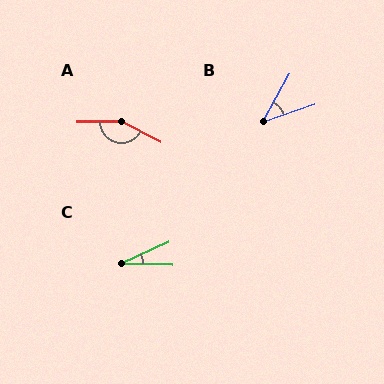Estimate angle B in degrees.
Approximately 42 degrees.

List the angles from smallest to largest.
C (27°), B (42°), A (153°).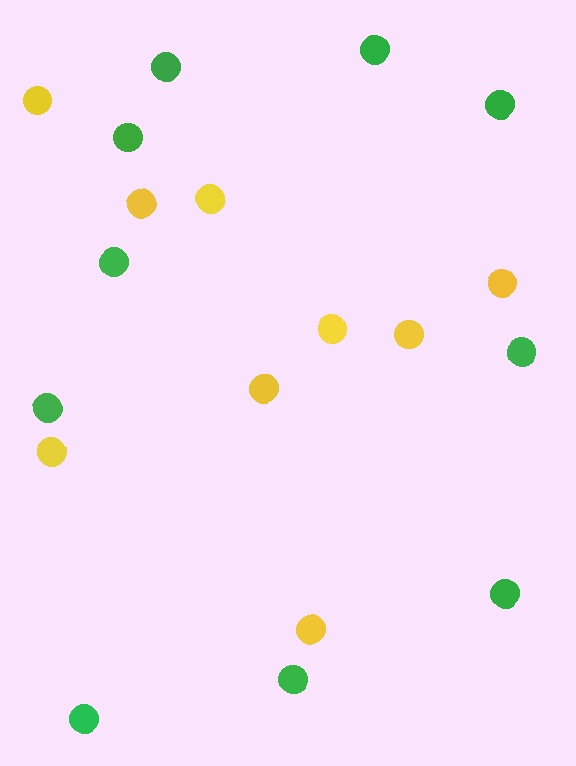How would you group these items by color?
There are 2 groups: one group of yellow circles (9) and one group of green circles (10).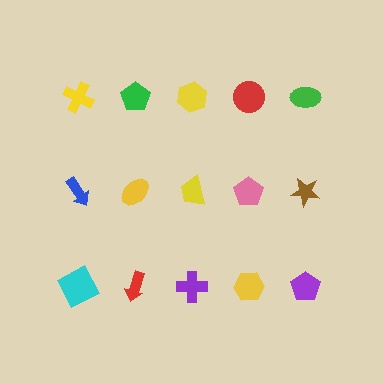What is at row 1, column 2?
A green pentagon.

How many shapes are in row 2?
5 shapes.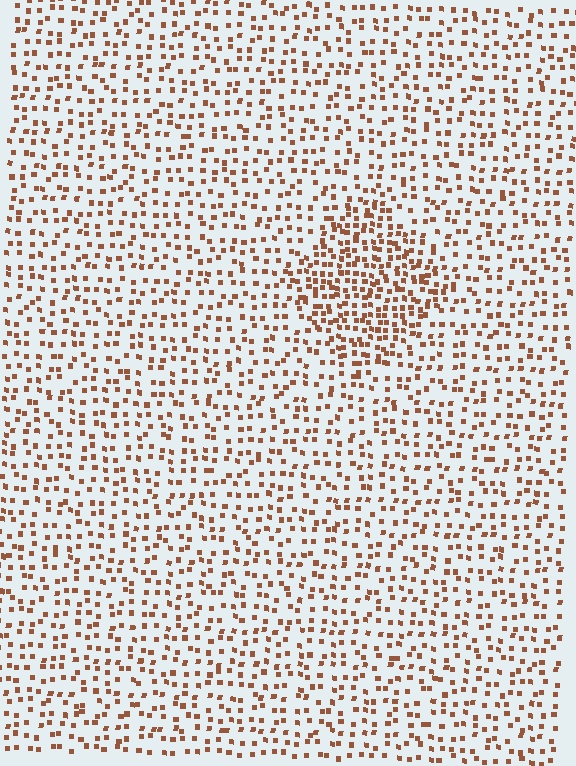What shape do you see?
I see a diamond.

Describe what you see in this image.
The image contains small brown elements arranged at two different densities. A diamond-shaped region is visible where the elements are more densely packed than the surrounding area.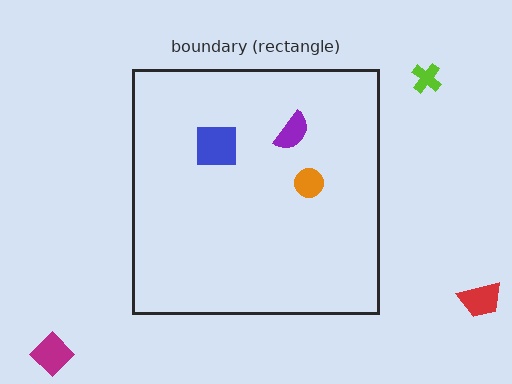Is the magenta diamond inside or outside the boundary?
Outside.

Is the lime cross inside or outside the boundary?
Outside.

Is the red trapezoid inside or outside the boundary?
Outside.